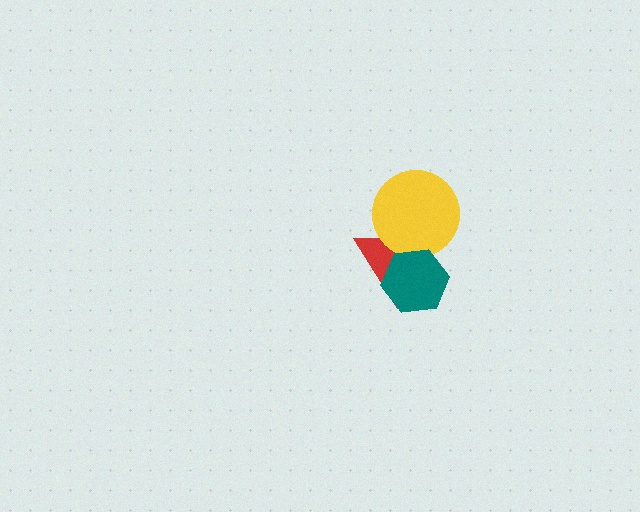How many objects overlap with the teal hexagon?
2 objects overlap with the teal hexagon.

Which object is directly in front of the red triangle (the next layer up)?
The yellow circle is directly in front of the red triangle.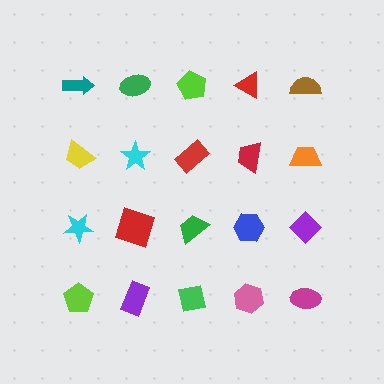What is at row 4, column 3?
A green square.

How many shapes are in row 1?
5 shapes.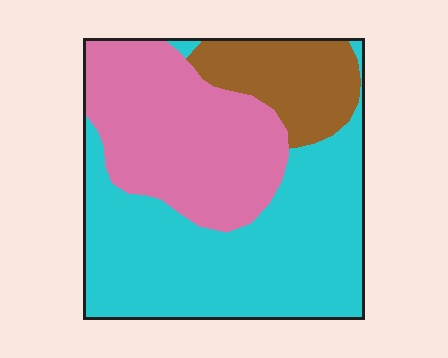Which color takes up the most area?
Cyan, at roughly 50%.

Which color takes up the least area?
Brown, at roughly 15%.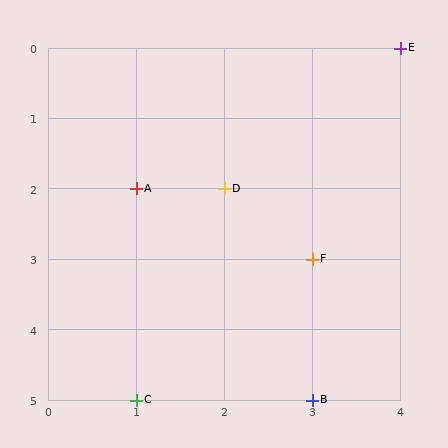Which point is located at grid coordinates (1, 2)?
Point A is at (1, 2).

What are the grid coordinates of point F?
Point F is at grid coordinates (3, 3).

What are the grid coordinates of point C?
Point C is at grid coordinates (1, 5).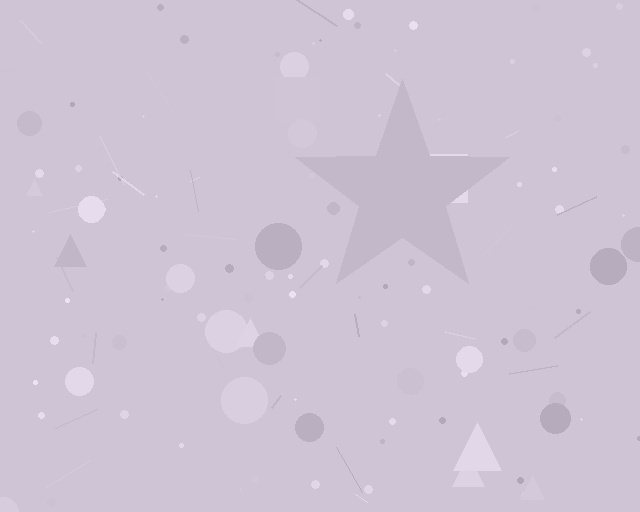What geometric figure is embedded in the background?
A star is embedded in the background.